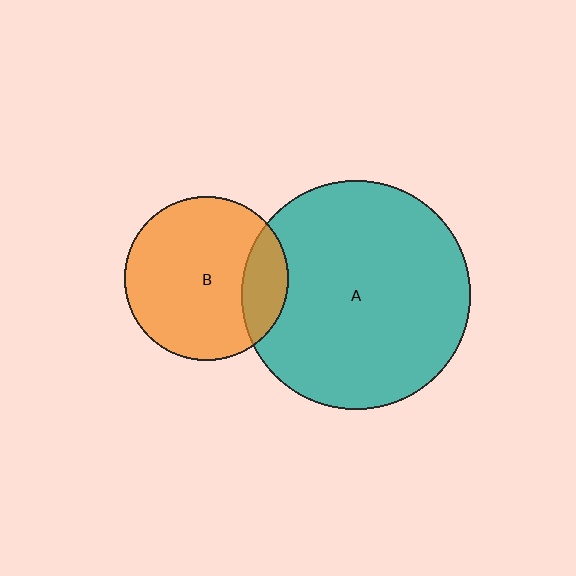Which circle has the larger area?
Circle A (teal).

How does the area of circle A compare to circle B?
Approximately 2.0 times.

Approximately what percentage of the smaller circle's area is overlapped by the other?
Approximately 20%.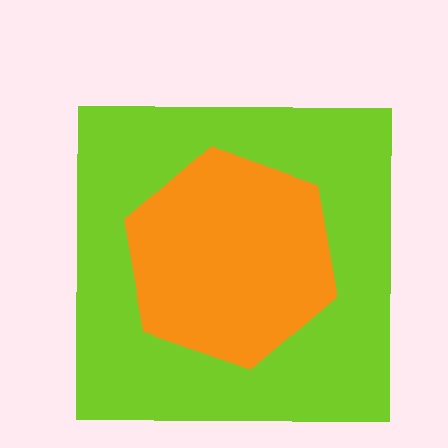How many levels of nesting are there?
2.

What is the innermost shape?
The orange hexagon.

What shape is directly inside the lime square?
The orange hexagon.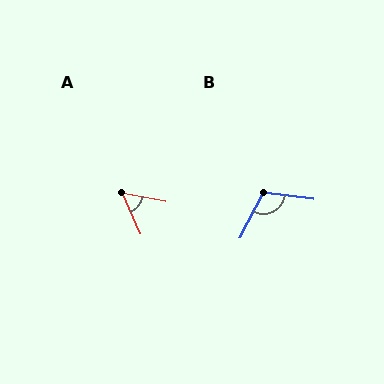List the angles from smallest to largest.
A (55°), B (111°).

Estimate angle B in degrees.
Approximately 111 degrees.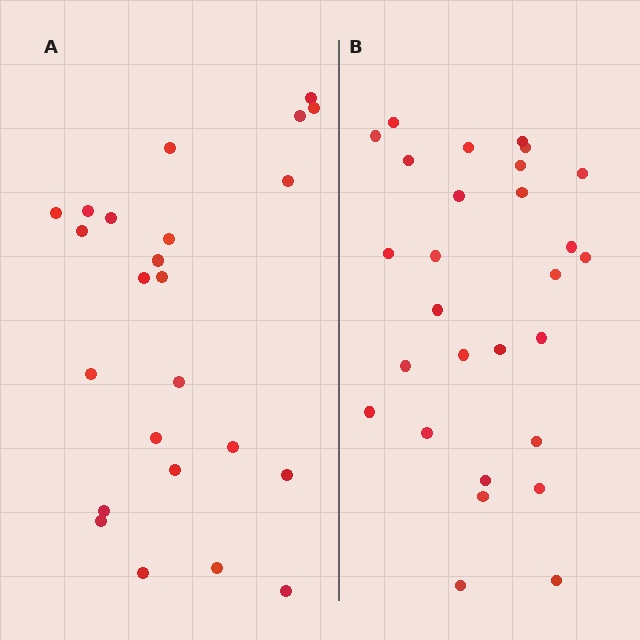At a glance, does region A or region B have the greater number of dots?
Region B (the right region) has more dots.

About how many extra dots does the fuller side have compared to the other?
Region B has about 4 more dots than region A.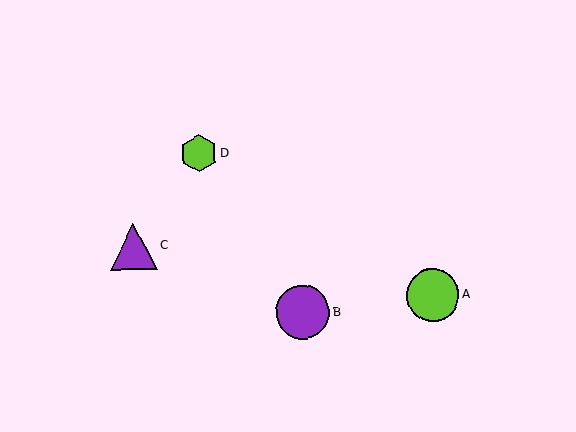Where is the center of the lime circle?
The center of the lime circle is at (432, 295).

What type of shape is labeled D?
Shape D is a lime hexagon.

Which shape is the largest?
The purple circle (labeled B) is the largest.